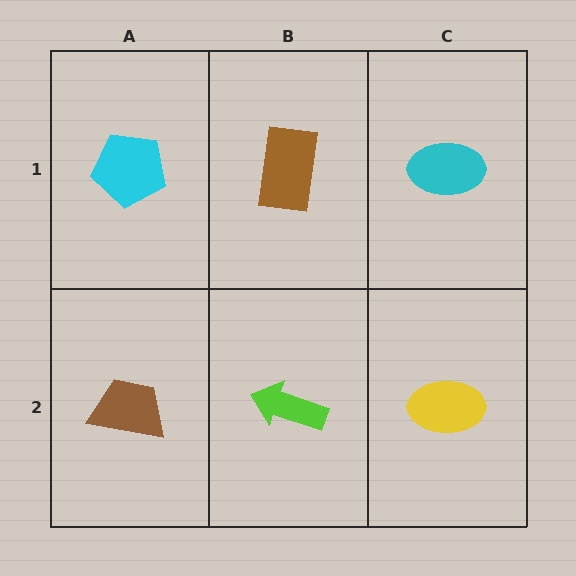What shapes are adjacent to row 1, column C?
A yellow ellipse (row 2, column C), a brown rectangle (row 1, column B).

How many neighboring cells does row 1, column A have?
2.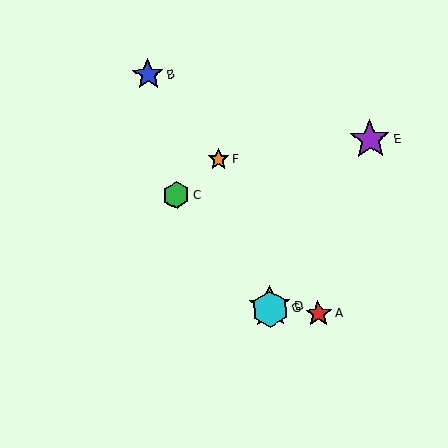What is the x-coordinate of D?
Object D is at x≈270.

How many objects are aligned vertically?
2 objects (D, G) are aligned vertically.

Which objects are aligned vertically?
Objects D, G are aligned vertically.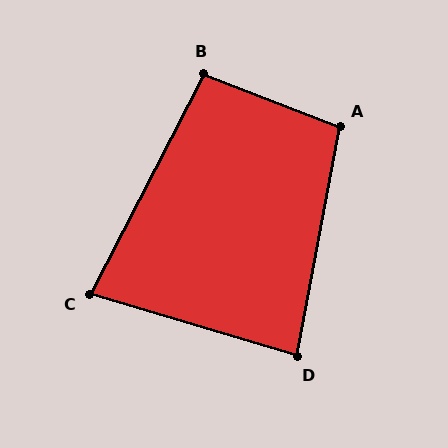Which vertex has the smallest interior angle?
C, at approximately 79 degrees.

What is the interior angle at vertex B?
Approximately 96 degrees (obtuse).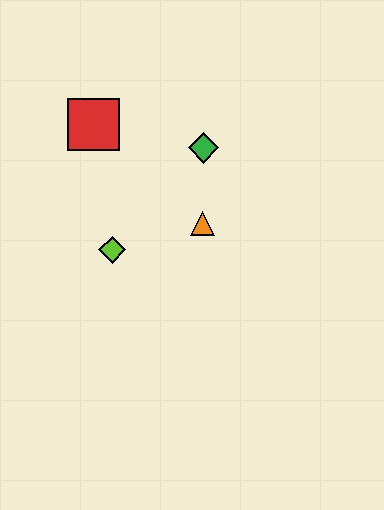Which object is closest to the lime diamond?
The orange triangle is closest to the lime diamond.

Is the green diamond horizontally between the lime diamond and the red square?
No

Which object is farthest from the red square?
The orange triangle is farthest from the red square.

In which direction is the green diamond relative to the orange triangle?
The green diamond is above the orange triangle.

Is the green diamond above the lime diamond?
Yes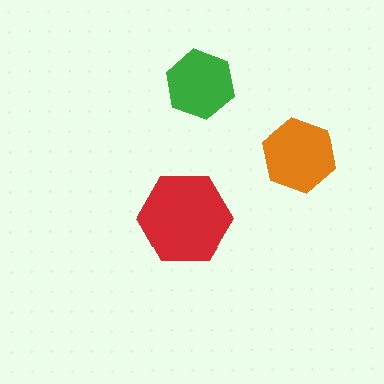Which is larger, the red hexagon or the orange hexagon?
The red one.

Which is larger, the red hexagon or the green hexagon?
The red one.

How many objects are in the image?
There are 3 objects in the image.